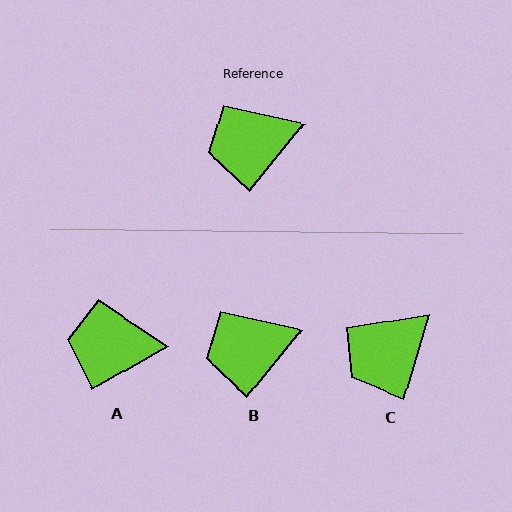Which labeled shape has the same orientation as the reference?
B.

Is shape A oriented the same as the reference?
No, it is off by about 21 degrees.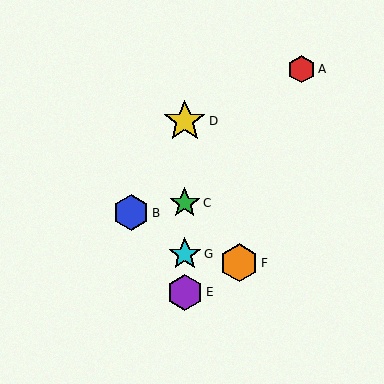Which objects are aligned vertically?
Objects C, D, E, G are aligned vertically.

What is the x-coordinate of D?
Object D is at x≈185.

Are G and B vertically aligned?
No, G is at x≈185 and B is at x≈131.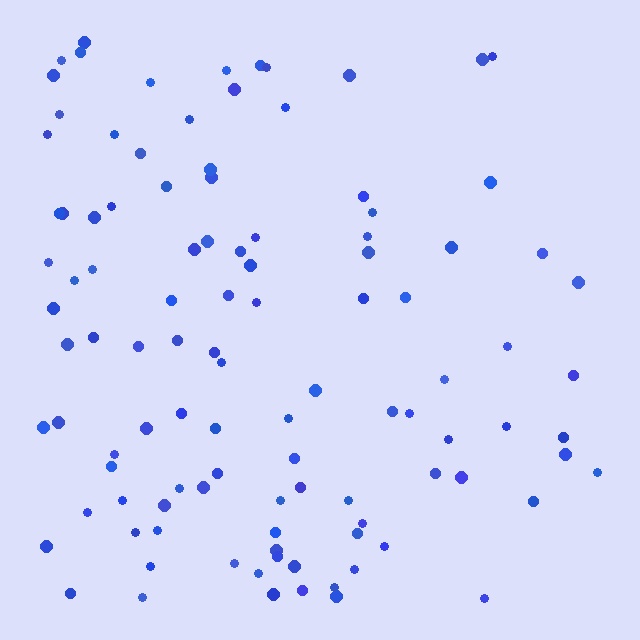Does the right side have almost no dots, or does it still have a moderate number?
Still a moderate number, just noticeably fewer than the left.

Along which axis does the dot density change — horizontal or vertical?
Horizontal.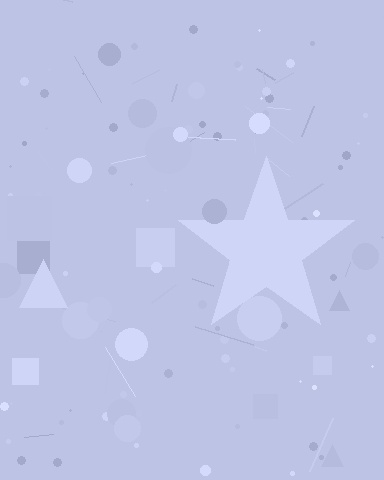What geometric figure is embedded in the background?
A star is embedded in the background.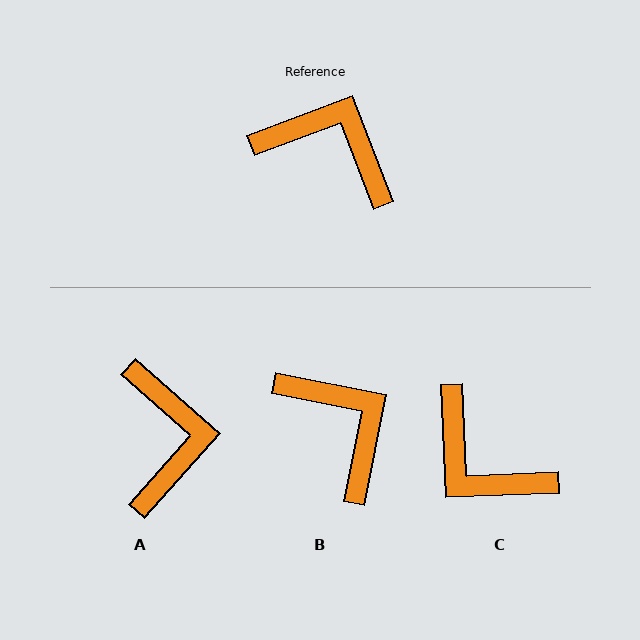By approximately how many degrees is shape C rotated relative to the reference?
Approximately 162 degrees counter-clockwise.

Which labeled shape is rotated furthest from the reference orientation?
C, about 162 degrees away.